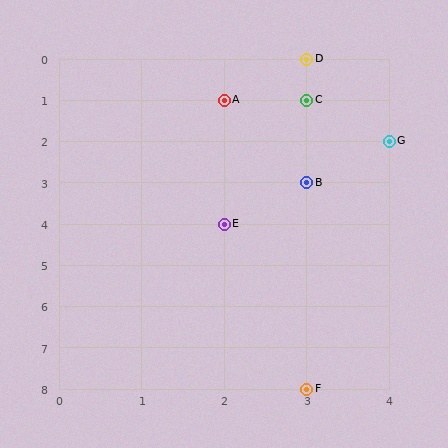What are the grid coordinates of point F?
Point F is at grid coordinates (3, 8).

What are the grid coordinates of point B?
Point B is at grid coordinates (3, 3).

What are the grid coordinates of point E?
Point E is at grid coordinates (2, 4).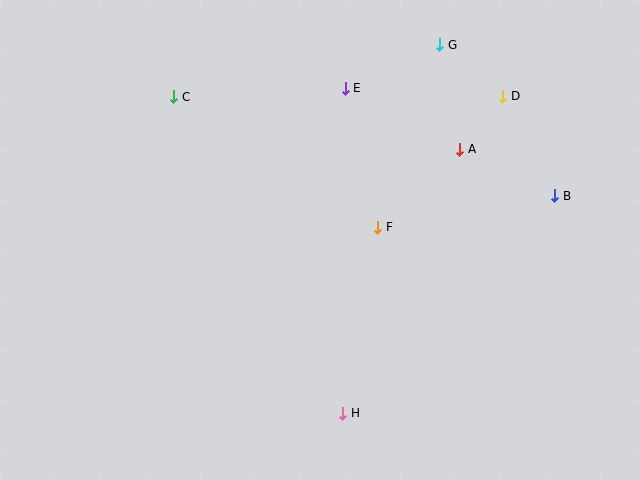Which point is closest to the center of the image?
Point F at (378, 227) is closest to the center.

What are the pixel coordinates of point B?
Point B is at (555, 196).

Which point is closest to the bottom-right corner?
Point B is closest to the bottom-right corner.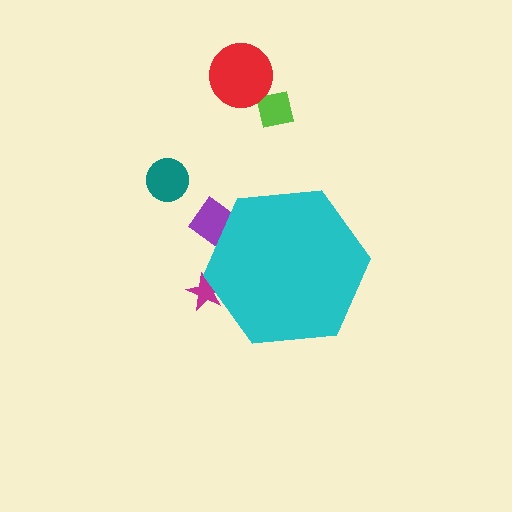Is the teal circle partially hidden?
No, the teal circle is fully visible.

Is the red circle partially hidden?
No, the red circle is fully visible.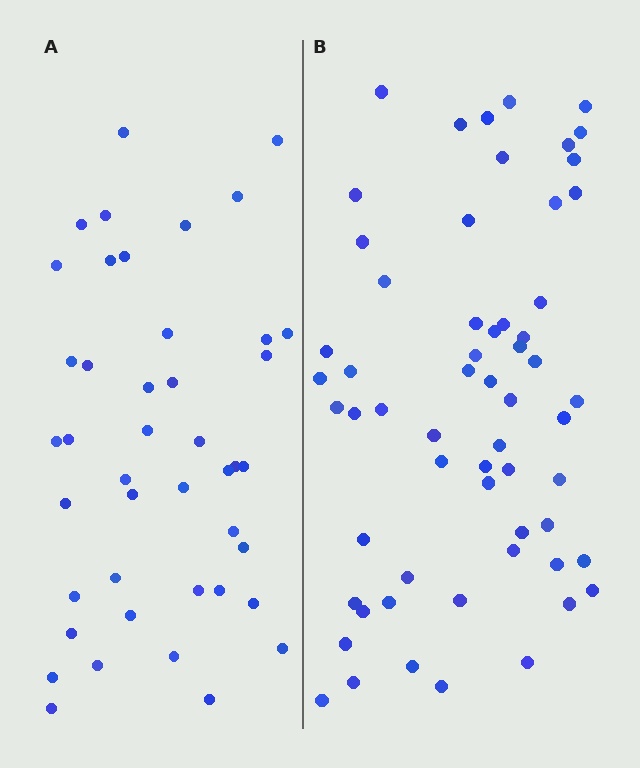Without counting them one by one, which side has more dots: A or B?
Region B (the right region) has more dots.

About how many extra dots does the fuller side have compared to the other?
Region B has approximately 15 more dots than region A.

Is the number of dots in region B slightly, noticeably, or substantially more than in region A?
Region B has noticeably more, but not dramatically so. The ratio is roughly 1.4 to 1.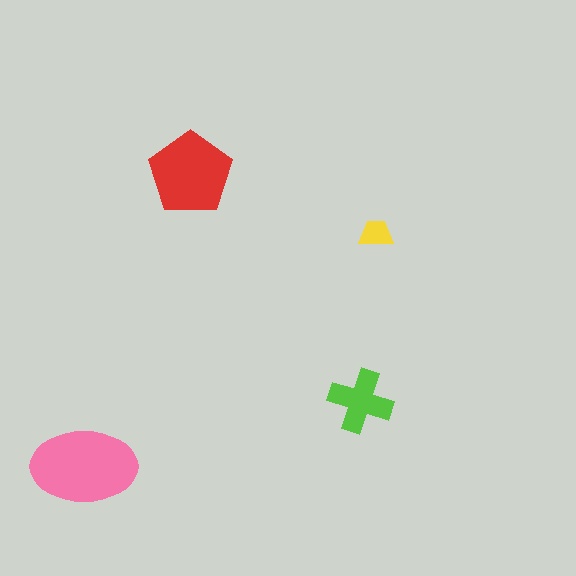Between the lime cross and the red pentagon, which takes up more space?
The red pentagon.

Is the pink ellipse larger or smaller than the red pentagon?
Larger.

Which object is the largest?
The pink ellipse.